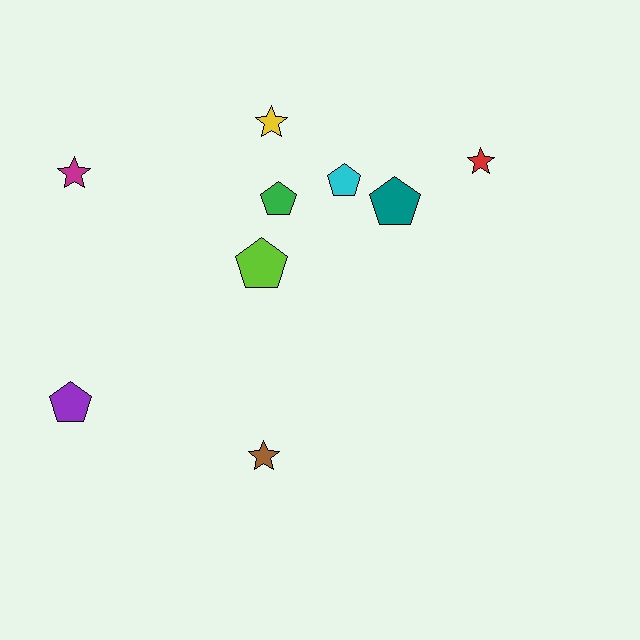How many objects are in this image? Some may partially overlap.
There are 9 objects.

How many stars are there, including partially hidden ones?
There are 4 stars.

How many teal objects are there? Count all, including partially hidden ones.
There is 1 teal object.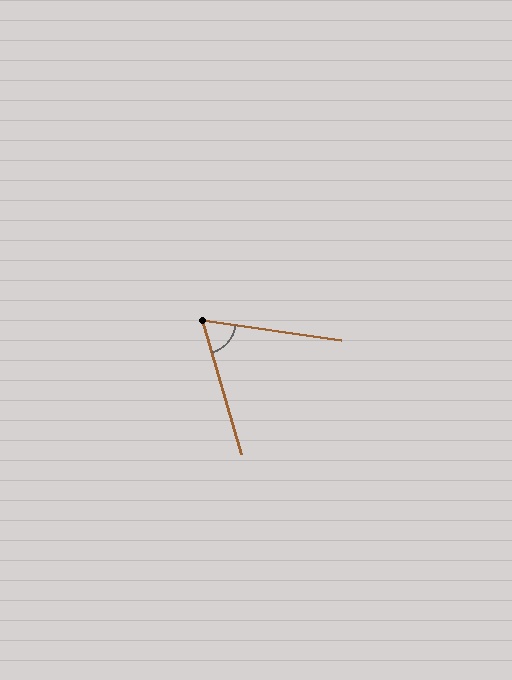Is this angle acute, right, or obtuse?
It is acute.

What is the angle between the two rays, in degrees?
Approximately 66 degrees.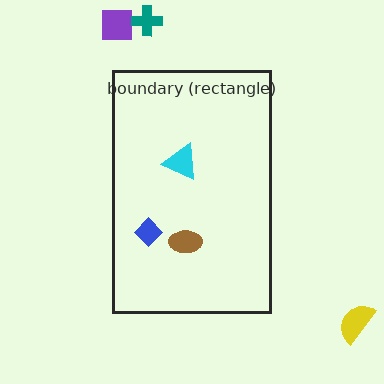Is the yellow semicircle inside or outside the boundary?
Outside.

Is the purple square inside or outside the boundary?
Outside.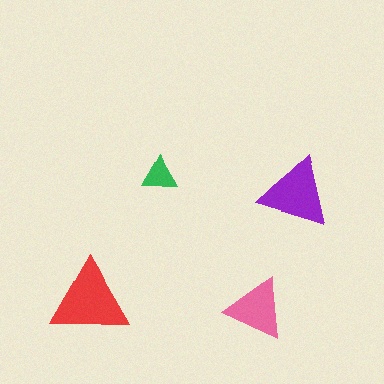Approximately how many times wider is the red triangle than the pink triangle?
About 1.5 times wider.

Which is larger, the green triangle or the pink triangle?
The pink one.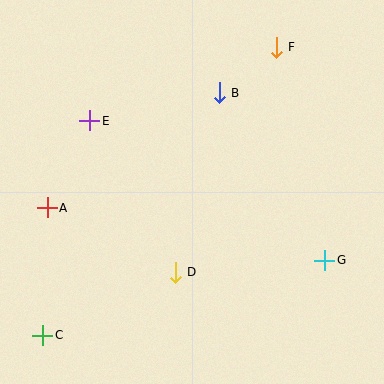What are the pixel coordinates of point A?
Point A is at (47, 208).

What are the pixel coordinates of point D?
Point D is at (175, 272).